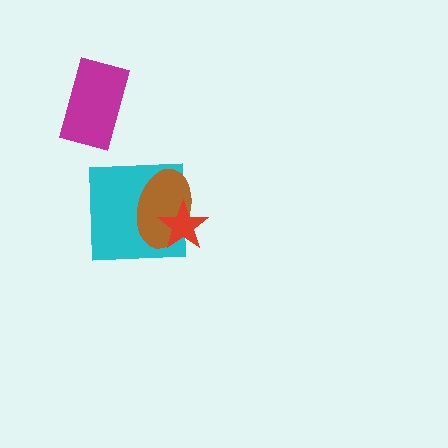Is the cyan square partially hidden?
Yes, it is partially covered by another shape.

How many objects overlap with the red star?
2 objects overlap with the red star.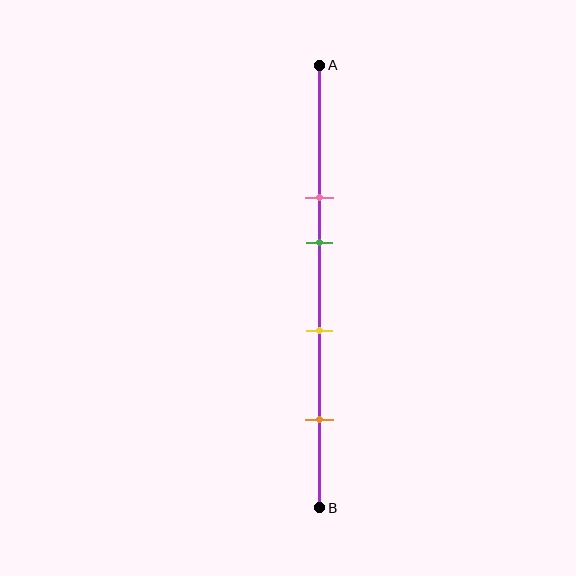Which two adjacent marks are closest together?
The pink and green marks are the closest adjacent pair.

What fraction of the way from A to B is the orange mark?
The orange mark is approximately 80% (0.8) of the way from A to B.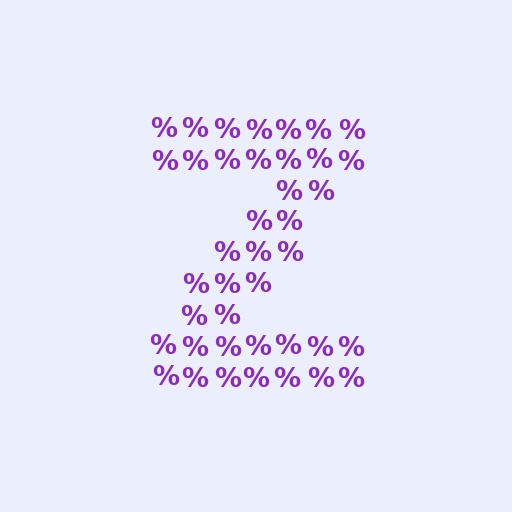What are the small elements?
The small elements are percent signs.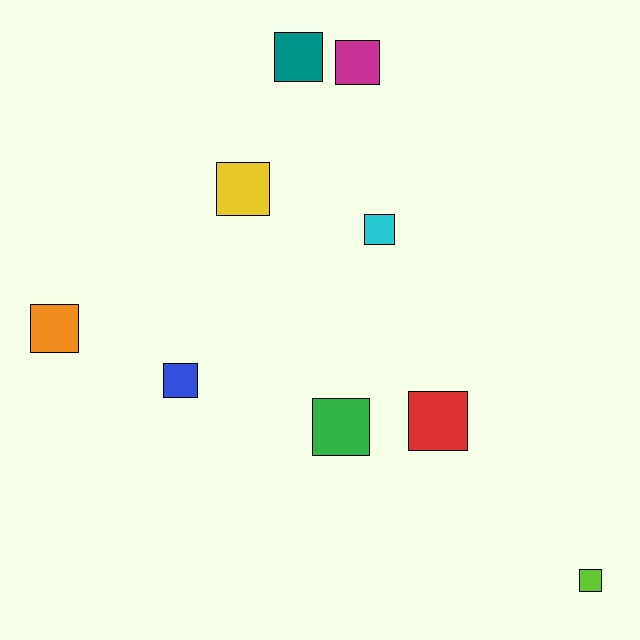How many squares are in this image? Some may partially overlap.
There are 9 squares.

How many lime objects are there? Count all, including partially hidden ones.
There is 1 lime object.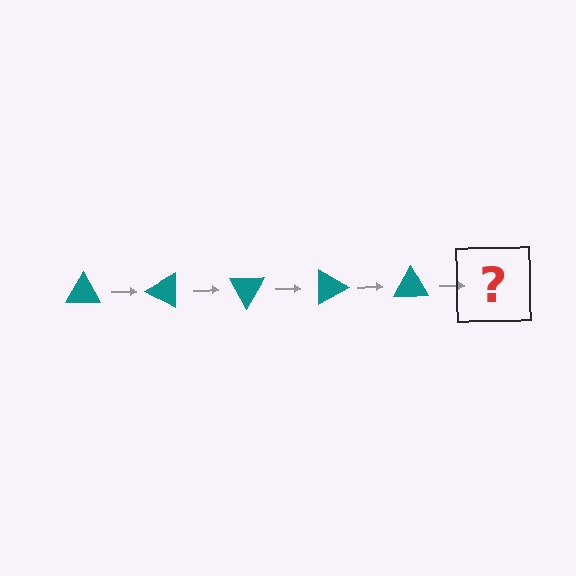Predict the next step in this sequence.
The next step is a teal triangle rotated 150 degrees.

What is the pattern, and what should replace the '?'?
The pattern is that the triangle rotates 30 degrees each step. The '?' should be a teal triangle rotated 150 degrees.